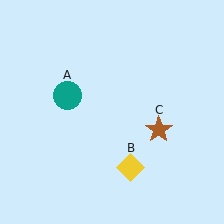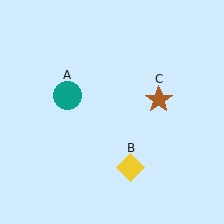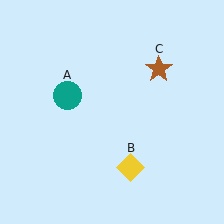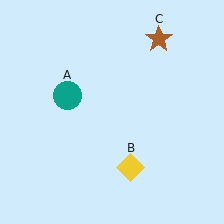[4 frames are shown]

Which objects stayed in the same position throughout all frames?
Teal circle (object A) and yellow diamond (object B) remained stationary.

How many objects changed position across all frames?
1 object changed position: brown star (object C).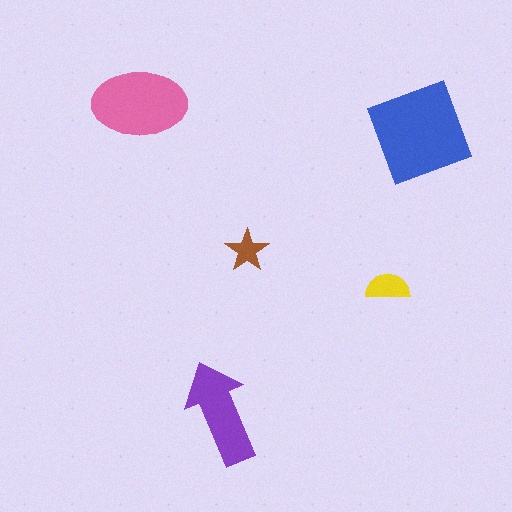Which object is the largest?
The blue diamond.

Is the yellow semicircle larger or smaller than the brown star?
Larger.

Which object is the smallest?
The brown star.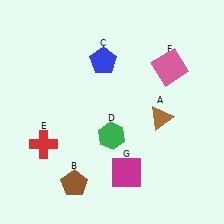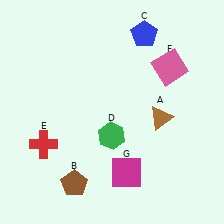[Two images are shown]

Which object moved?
The blue pentagon (C) moved right.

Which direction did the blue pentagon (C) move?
The blue pentagon (C) moved right.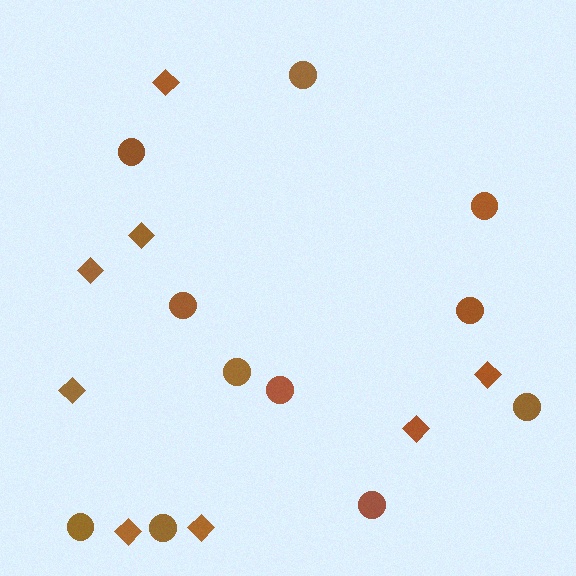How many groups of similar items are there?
There are 2 groups: one group of circles (11) and one group of diamonds (8).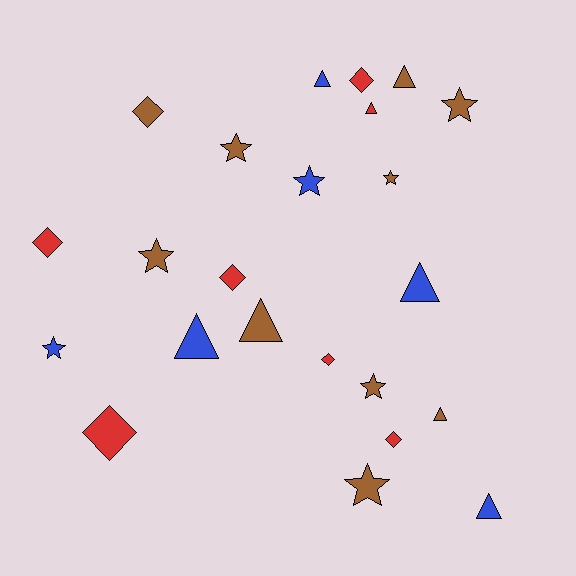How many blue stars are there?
There are 2 blue stars.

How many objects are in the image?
There are 23 objects.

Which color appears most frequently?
Brown, with 10 objects.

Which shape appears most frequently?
Triangle, with 8 objects.